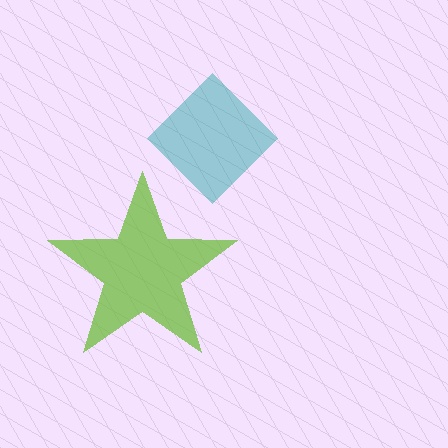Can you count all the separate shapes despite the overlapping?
Yes, there are 2 separate shapes.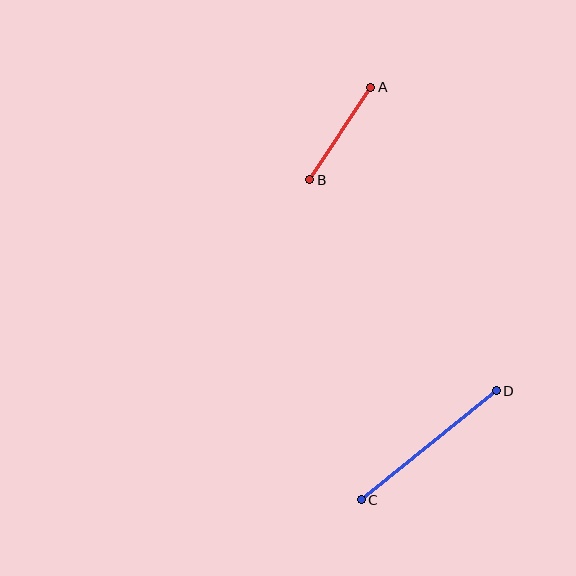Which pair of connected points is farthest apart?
Points C and D are farthest apart.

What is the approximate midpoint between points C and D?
The midpoint is at approximately (429, 445) pixels.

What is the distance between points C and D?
The distance is approximately 173 pixels.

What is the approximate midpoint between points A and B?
The midpoint is at approximately (340, 134) pixels.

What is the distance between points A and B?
The distance is approximately 111 pixels.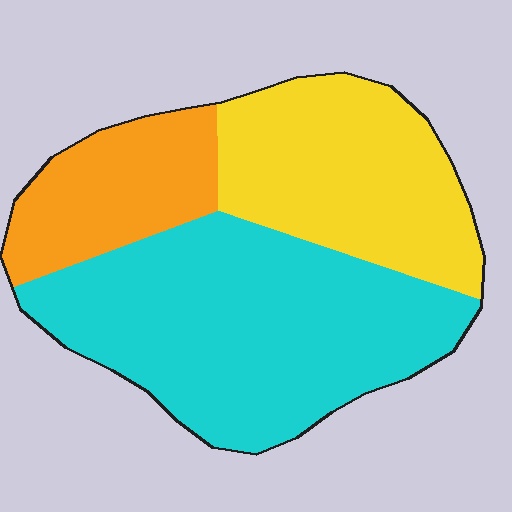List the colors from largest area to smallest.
From largest to smallest: cyan, yellow, orange.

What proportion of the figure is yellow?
Yellow covers around 30% of the figure.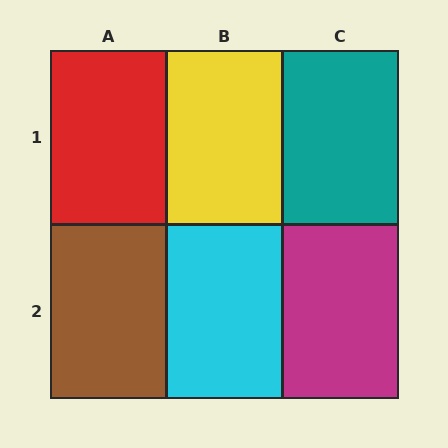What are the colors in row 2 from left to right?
Brown, cyan, magenta.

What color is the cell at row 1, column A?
Red.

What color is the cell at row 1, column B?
Yellow.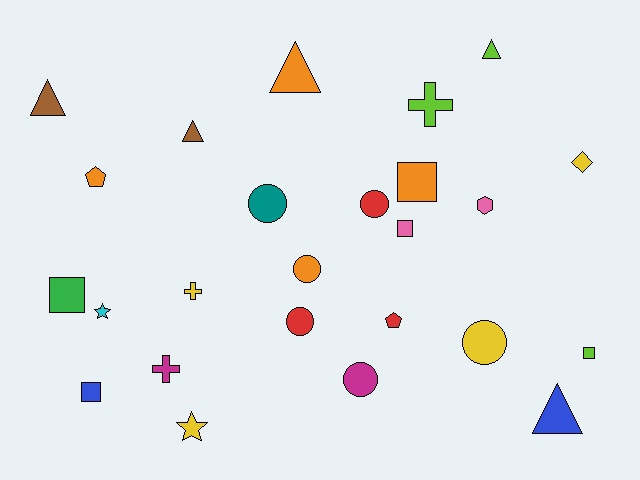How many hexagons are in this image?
There is 1 hexagon.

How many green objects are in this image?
There is 1 green object.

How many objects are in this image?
There are 25 objects.